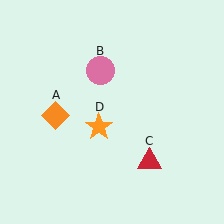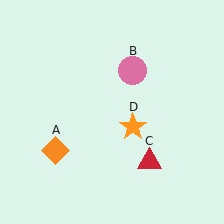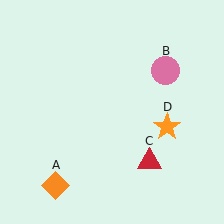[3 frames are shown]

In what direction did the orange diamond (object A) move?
The orange diamond (object A) moved down.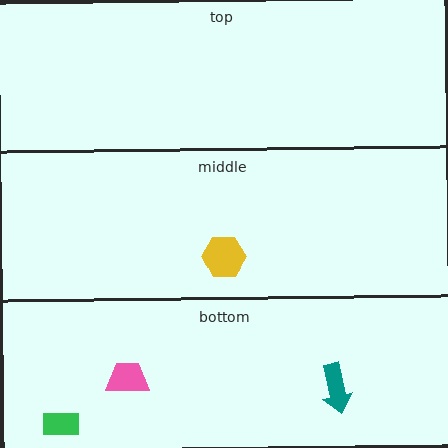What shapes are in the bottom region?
The teal arrow, the pink trapezoid, the green rectangle.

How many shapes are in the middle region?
1.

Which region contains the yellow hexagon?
The middle region.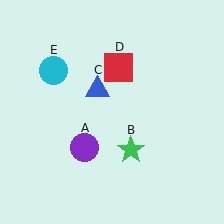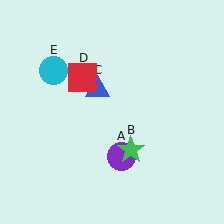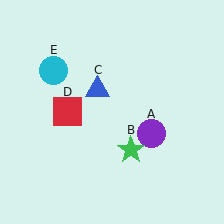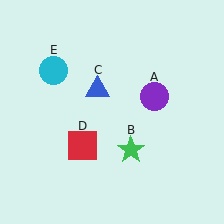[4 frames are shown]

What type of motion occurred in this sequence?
The purple circle (object A), red square (object D) rotated counterclockwise around the center of the scene.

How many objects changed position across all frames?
2 objects changed position: purple circle (object A), red square (object D).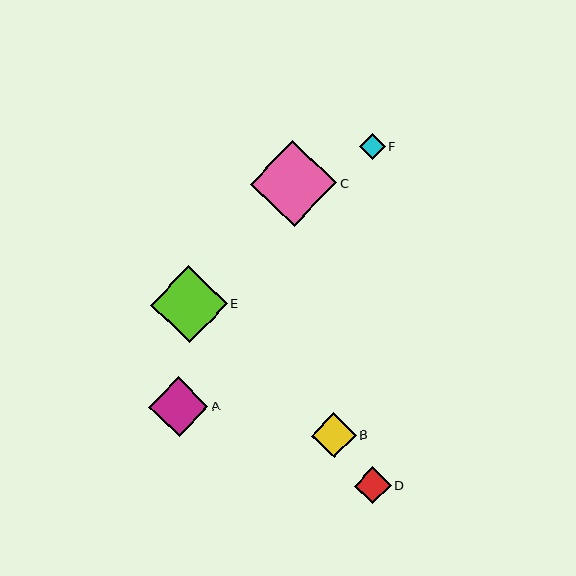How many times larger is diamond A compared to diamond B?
Diamond A is approximately 1.3 times the size of diamond B.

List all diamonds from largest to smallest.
From largest to smallest: C, E, A, B, D, F.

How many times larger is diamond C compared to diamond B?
Diamond C is approximately 1.9 times the size of diamond B.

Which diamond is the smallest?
Diamond F is the smallest with a size of approximately 26 pixels.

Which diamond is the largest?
Diamond C is the largest with a size of approximately 86 pixels.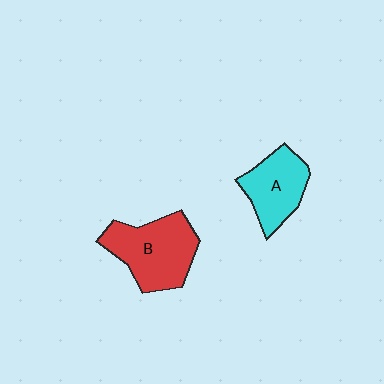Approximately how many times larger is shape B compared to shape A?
Approximately 1.4 times.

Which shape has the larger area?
Shape B (red).